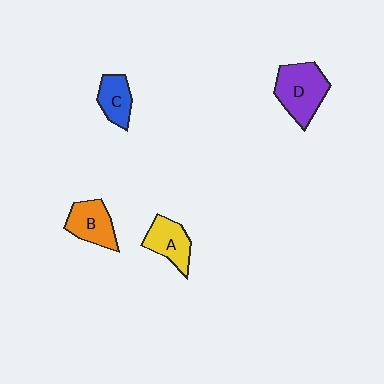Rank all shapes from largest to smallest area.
From largest to smallest: D (purple), B (orange), A (yellow), C (blue).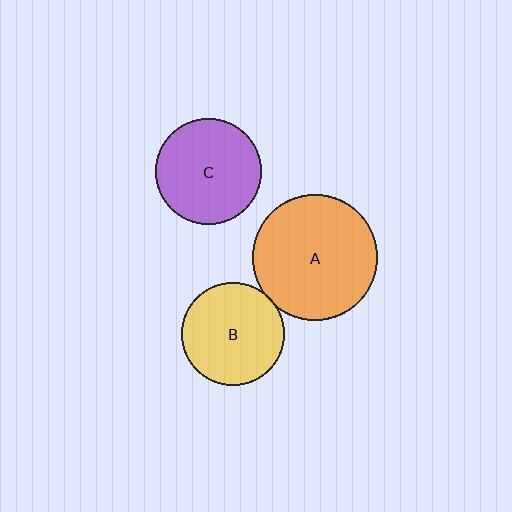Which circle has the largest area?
Circle A (orange).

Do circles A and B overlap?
Yes.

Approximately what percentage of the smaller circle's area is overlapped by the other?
Approximately 5%.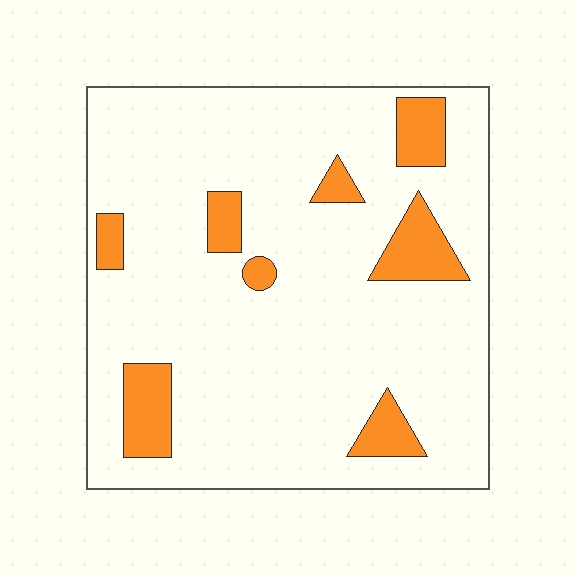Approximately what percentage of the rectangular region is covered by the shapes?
Approximately 15%.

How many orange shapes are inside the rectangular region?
8.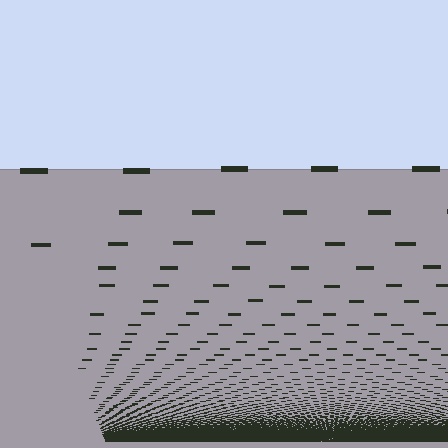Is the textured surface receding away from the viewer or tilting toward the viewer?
The surface appears to tilt toward the viewer. Texture elements get larger and sparser toward the top.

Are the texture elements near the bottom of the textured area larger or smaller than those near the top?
Smaller. The gradient is inverted — elements near the bottom are smaller and denser.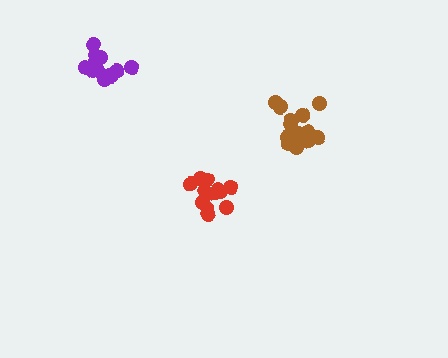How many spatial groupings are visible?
There are 3 spatial groupings.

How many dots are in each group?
Group 1: 14 dots, Group 2: 13 dots, Group 3: 14 dots (41 total).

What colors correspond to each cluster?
The clusters are colored: purple, red, brown.